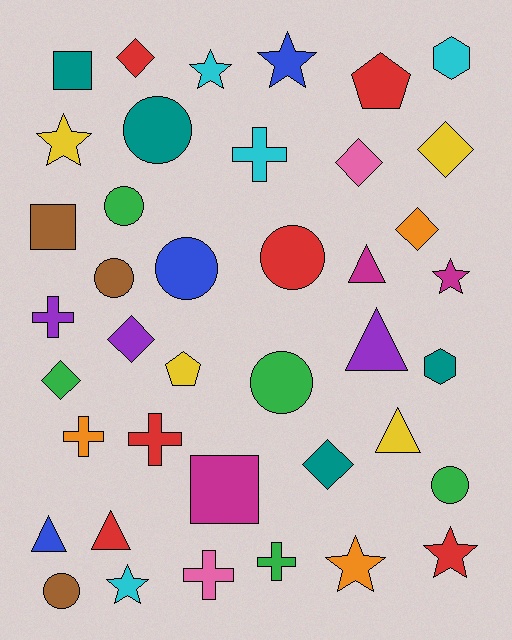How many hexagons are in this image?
There are 2 hexagons.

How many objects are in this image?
There are 40 objects.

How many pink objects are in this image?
There are 2 pink objects.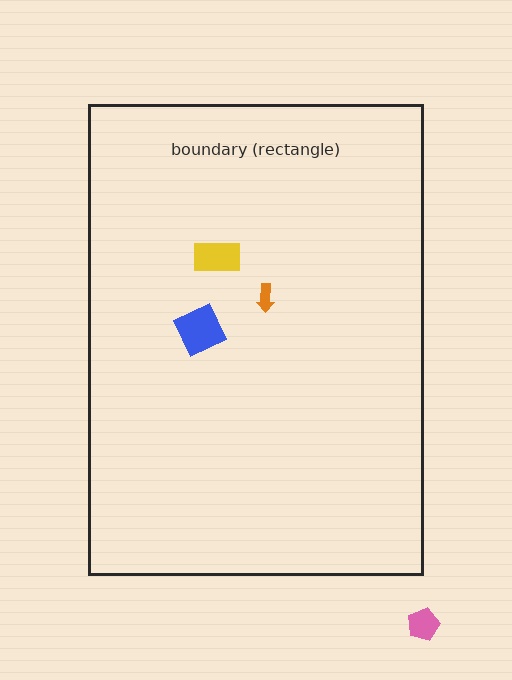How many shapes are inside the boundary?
3 inside, 1 outside.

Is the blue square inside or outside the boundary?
Inside.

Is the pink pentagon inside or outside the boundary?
Outside.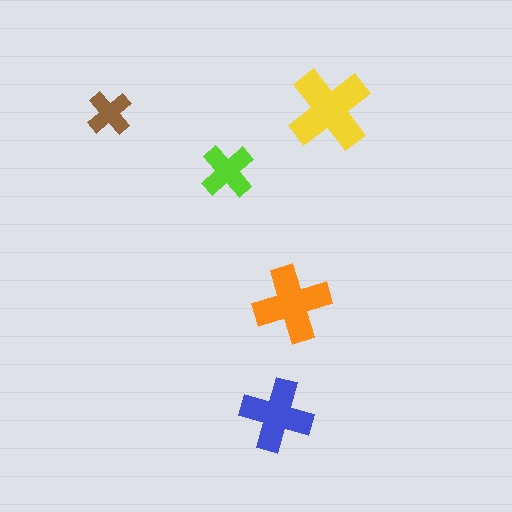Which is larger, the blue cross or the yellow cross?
The yellow one.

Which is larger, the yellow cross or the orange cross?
The yellow one.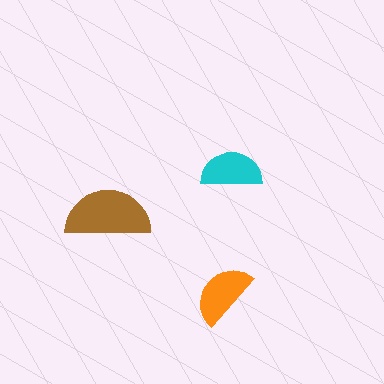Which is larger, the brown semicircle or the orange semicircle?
The brown one.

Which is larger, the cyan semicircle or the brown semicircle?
The brown one.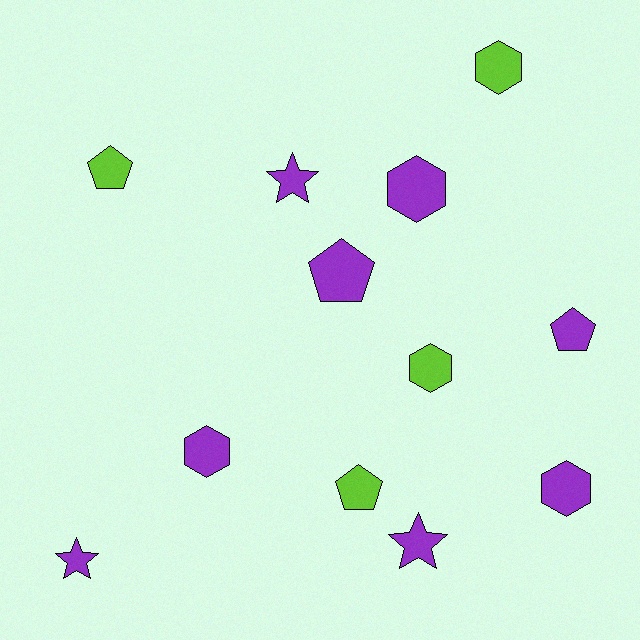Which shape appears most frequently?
Hexagon, with 5 objects.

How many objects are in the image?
There are 12 objects.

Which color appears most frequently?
Purple, with 8 objects.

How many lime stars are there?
There are no lime stars.